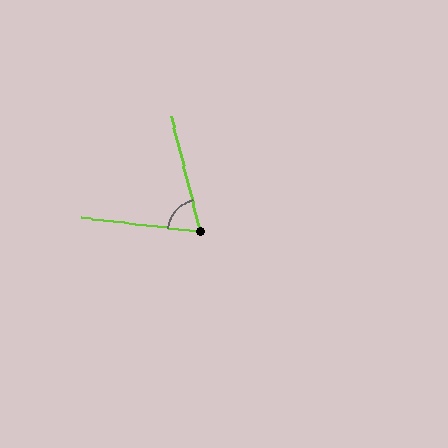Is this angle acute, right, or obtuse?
It is acute.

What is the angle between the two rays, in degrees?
Approximately 69 degrees.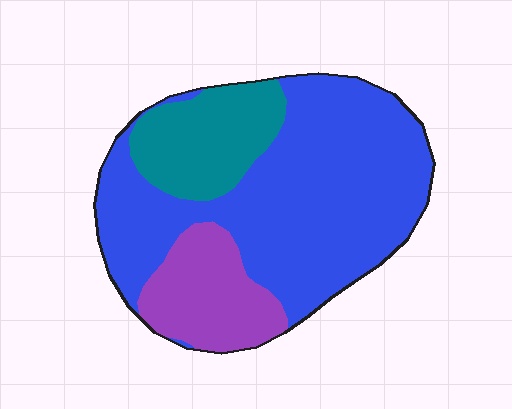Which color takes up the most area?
Blue, at roughly 65%.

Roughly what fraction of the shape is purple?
Purple takes up about one sixth (1/6) of the shape.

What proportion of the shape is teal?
Teal takes up about one fifth (1/5) of the shape.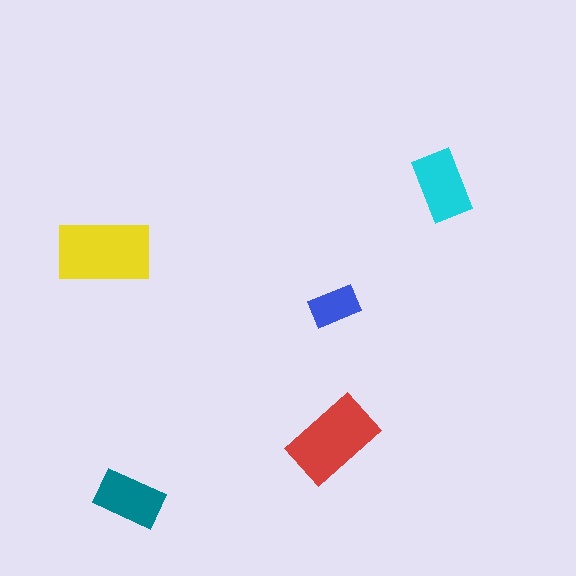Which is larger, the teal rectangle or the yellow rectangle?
The yellow one.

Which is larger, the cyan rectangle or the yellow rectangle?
The yellow one.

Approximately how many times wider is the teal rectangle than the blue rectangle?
About 1.5 times wider.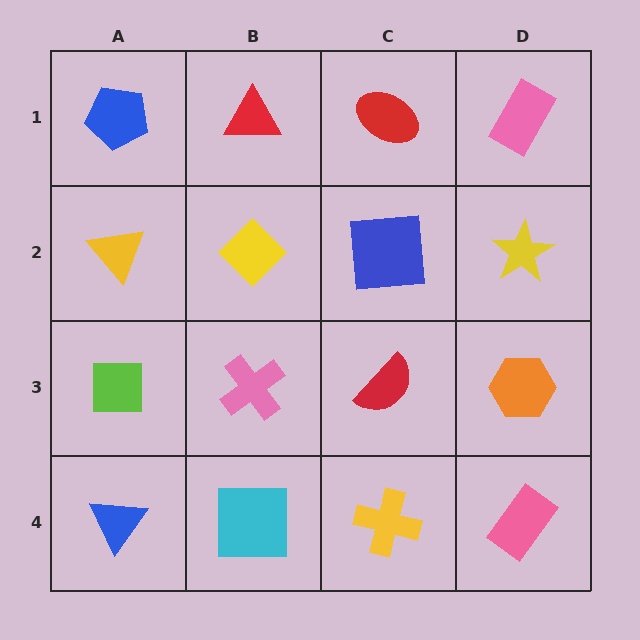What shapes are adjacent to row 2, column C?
A red ellipse (row 1, column C), a red semicircle (row 3, column C), a yellow diamond (row 2, column B), a yellow star (row 2, column D).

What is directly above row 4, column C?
A red semicircle.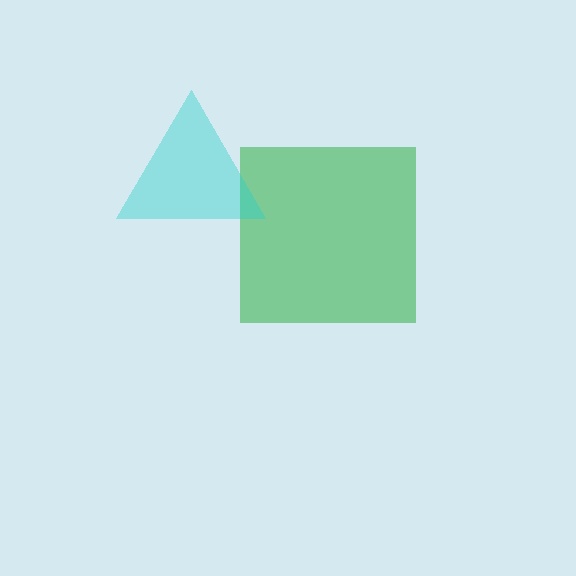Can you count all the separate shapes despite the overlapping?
Yes, there are 2 separate shapes.